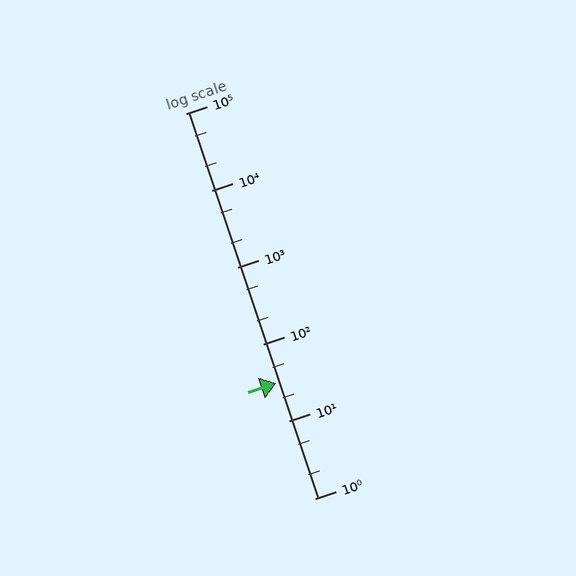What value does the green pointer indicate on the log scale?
The pointer indicates approximately 31.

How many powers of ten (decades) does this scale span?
The scale spans 5 decades, from 1 to 100000.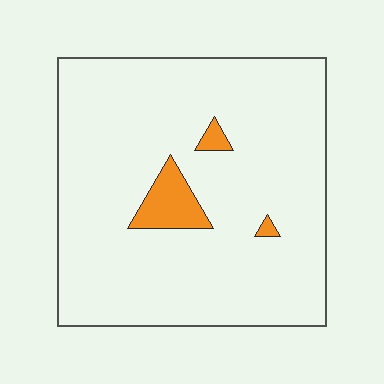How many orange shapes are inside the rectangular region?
3.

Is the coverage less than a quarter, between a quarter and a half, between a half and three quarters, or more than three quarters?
Less than a quarter.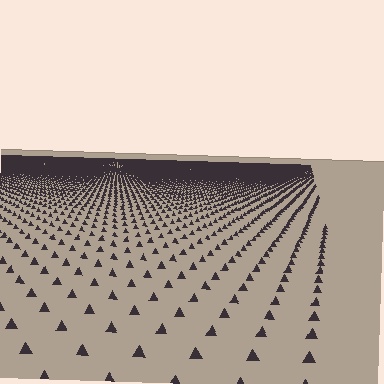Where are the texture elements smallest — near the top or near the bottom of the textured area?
Near the top.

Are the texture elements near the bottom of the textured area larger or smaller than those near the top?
Larger. Near the bottom, elements are closer to the viewer and appear at a bigger on-screen size.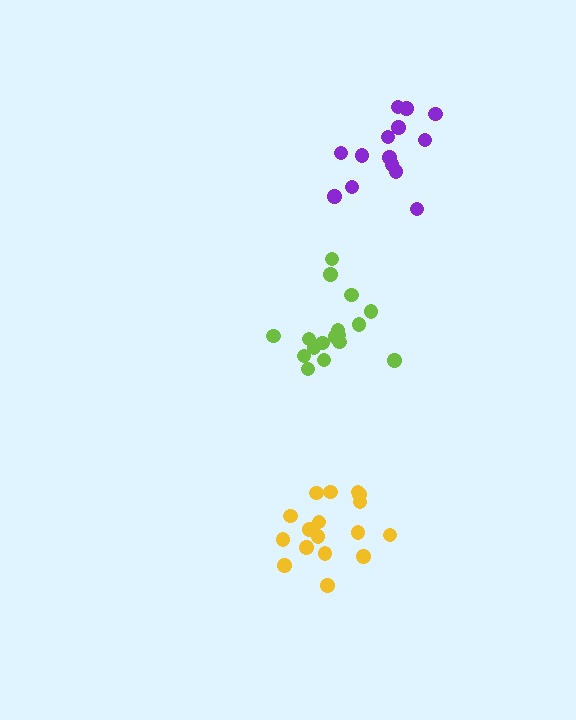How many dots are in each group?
Group 1: 14 dots, Group 2: 17 dots, Group 3: 17 dots (48 total).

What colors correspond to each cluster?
The clusters are colored: purple, yellow, lime.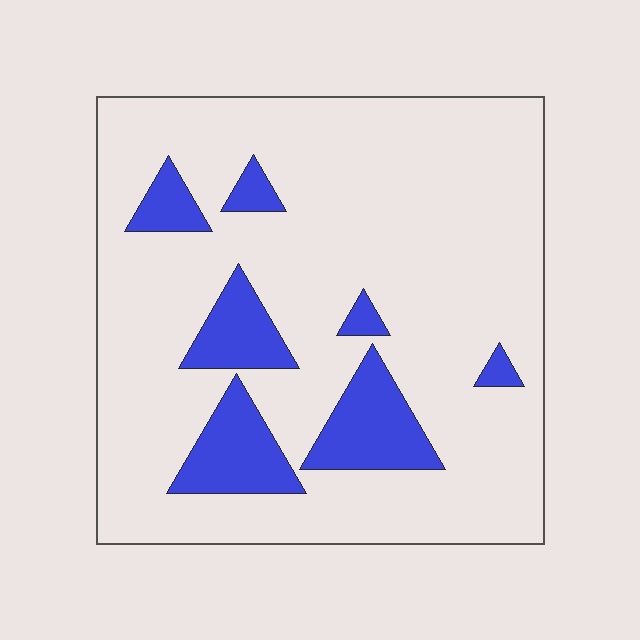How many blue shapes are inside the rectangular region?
7.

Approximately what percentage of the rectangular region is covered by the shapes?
Approximately 15%.